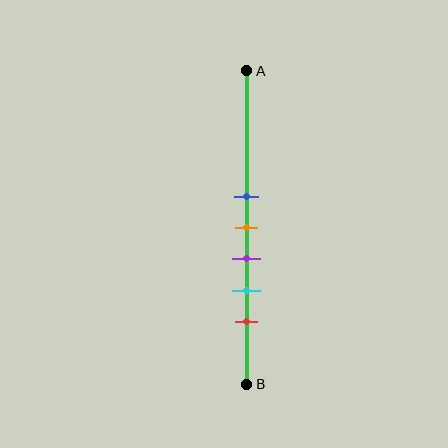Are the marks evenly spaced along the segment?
Yes, the marks are approximately evenly spaced.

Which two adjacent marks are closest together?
The blue and orange marks are the closest adjacent pair.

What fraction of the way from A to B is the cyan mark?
The cyan mark is approximately 70% (0.7) of the way from A to B.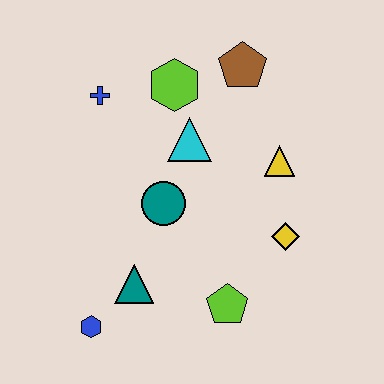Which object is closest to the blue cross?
The lime hexagon is closest to the blue cross.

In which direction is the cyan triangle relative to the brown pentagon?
The cyan triangle is below the brown pentagon.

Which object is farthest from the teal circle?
The brown pentagon is farthest from the teal circle.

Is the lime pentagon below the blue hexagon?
No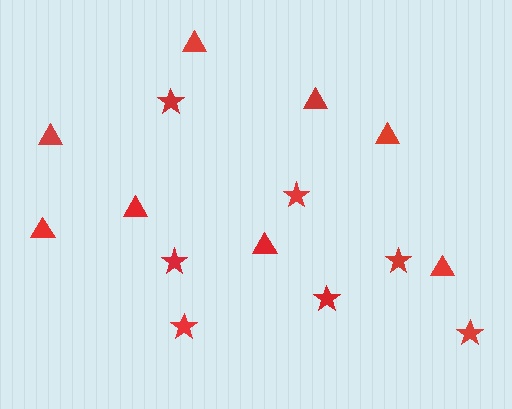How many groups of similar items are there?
There are 2 groups: one group of triangles (8) and one group of stars (7).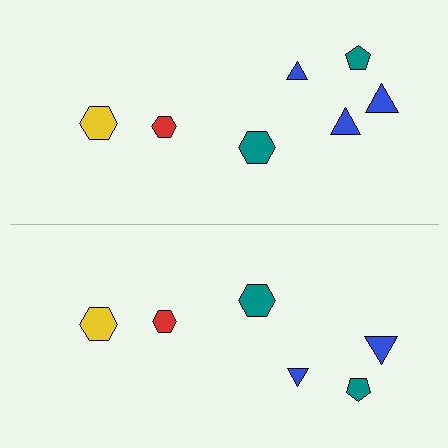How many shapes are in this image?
There are 13 shapes in this image.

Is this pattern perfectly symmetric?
No, the pattern is not perfectly symmetric. A blue triangle is missing from the bottom side.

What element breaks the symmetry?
A blue triangle is missing from the bottom side.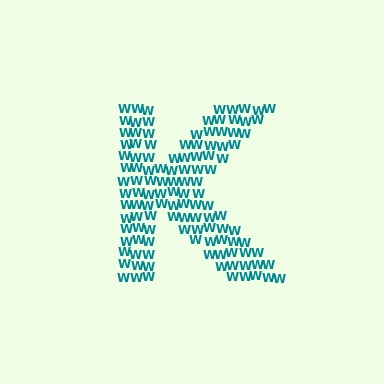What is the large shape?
The large shape is the letter K.